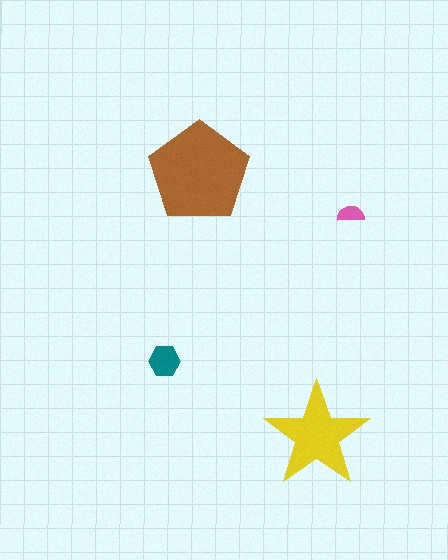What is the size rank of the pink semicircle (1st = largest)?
4th.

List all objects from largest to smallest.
The brown pentagon, the yellow star, the teal hexagon, the pink semicircle.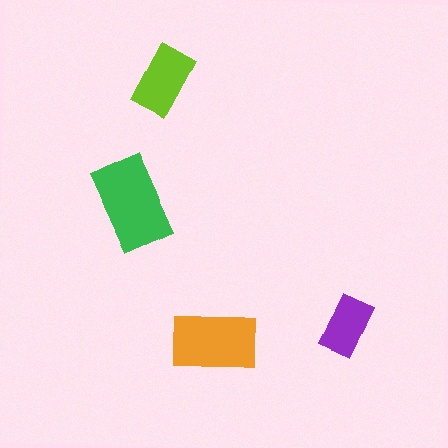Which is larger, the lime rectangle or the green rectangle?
The green one.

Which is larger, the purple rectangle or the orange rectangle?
The orange one.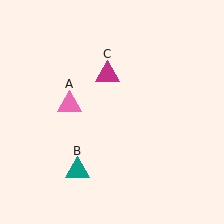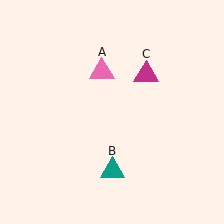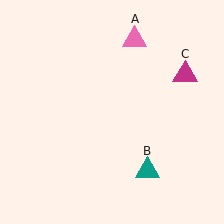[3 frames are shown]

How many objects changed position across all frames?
3 objects changed position: pink triangle (object A), teal triangle (object B), magenta triangle (object C).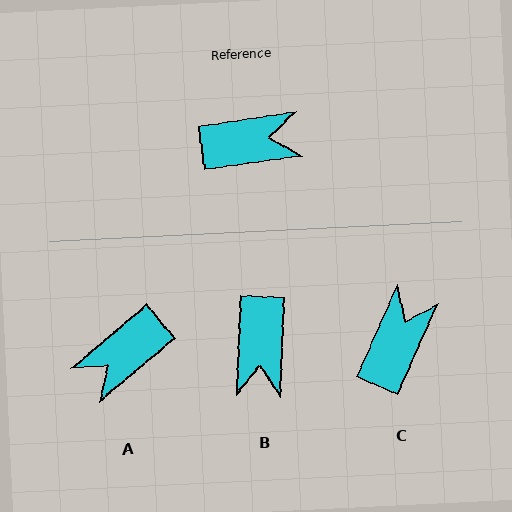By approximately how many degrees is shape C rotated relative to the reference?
Approximately 57 degrees counter-clockwise.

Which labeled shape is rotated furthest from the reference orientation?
A, about 148 degrees away.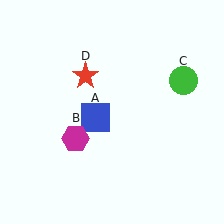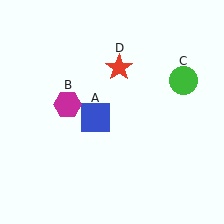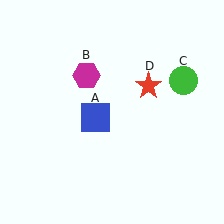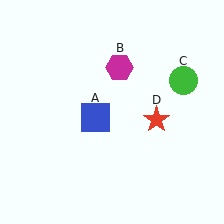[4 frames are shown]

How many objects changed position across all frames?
2 objects changed position: magenta hexagon (object B), red star (object D).